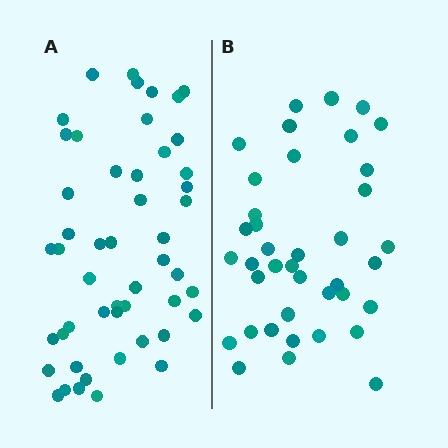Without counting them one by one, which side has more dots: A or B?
Region A (the left region) has more dots.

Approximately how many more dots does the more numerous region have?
Region A has roughly 12 or so more dots than region B.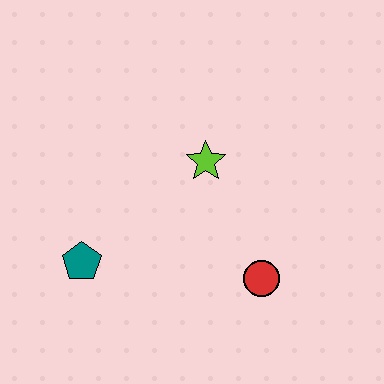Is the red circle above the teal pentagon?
No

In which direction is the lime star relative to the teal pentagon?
The lime star is to the right of the teal pentagon.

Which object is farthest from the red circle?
The teal pentagon is farthest from the red circle.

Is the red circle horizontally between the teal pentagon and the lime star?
No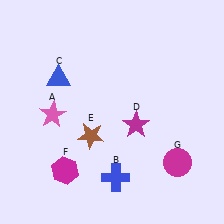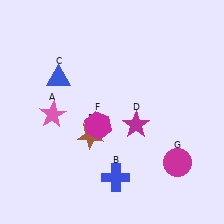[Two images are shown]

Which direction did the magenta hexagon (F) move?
The magenta hexagon (F) moved up.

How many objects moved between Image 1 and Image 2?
1 object moved between the two images.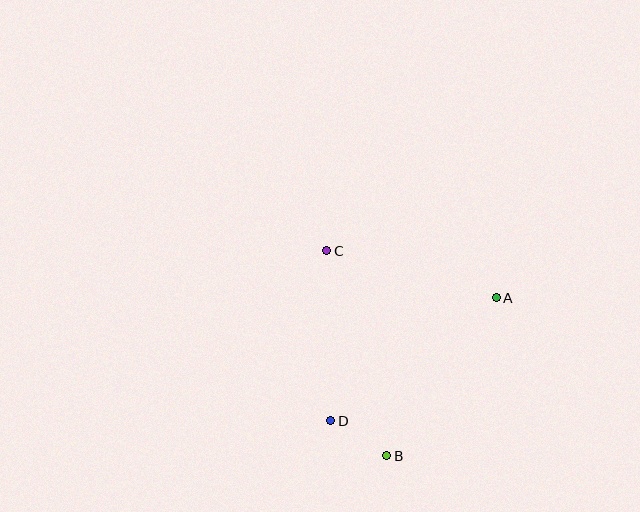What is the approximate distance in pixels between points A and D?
The distance between A and D is approximately 206 pixels.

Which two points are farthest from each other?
Points B and C are farthest from each other.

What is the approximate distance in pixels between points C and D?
The distance between C and D is approximately 170 pixels.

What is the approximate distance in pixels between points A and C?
The distance between A and C is approximately 176 pixels.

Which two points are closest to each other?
Points B and D are closest to each other.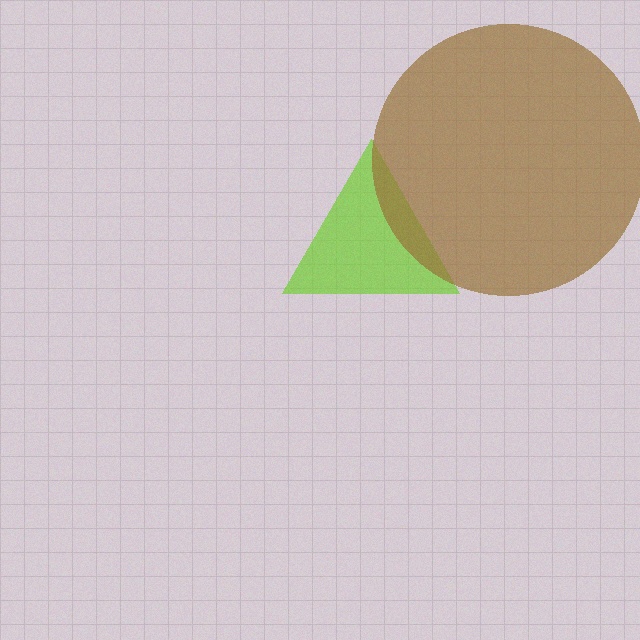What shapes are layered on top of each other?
The layered shapes are: a lime triangle, a brown circle.